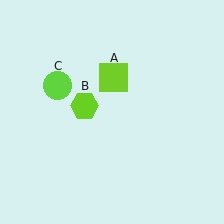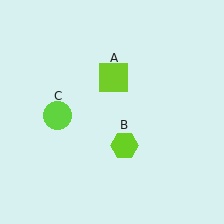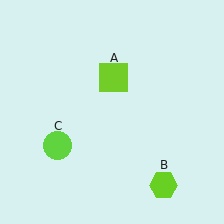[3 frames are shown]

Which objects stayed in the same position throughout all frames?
Lime square (object A) remained stationary.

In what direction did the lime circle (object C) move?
The lime circle (object C) moved down.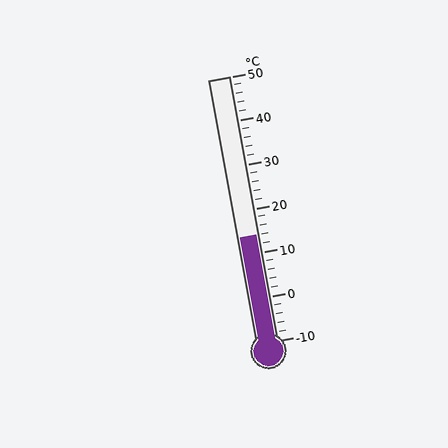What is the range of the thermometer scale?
The thermometer scale ranges from -10°C to 50°C.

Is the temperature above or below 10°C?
The temperature is above 10°C.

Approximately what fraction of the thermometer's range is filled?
The thermometer is filled to approximately 40% of its range.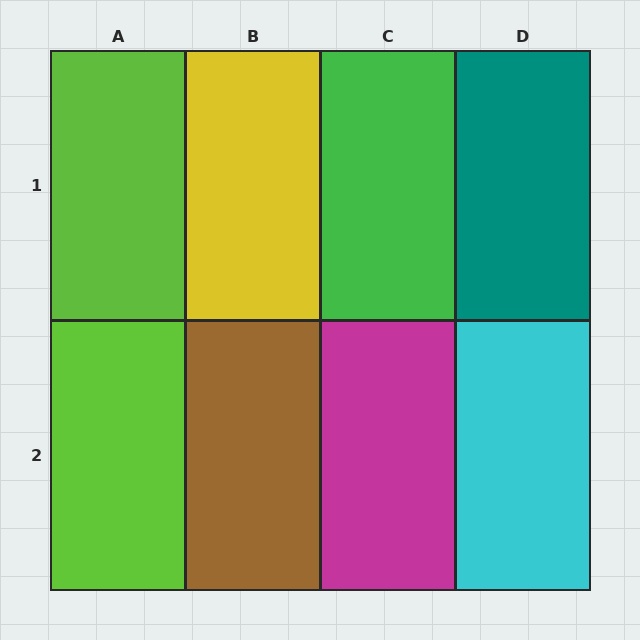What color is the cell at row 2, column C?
Magenta.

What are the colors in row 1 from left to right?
Lime, yellow, green, teal.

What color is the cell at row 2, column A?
Lime.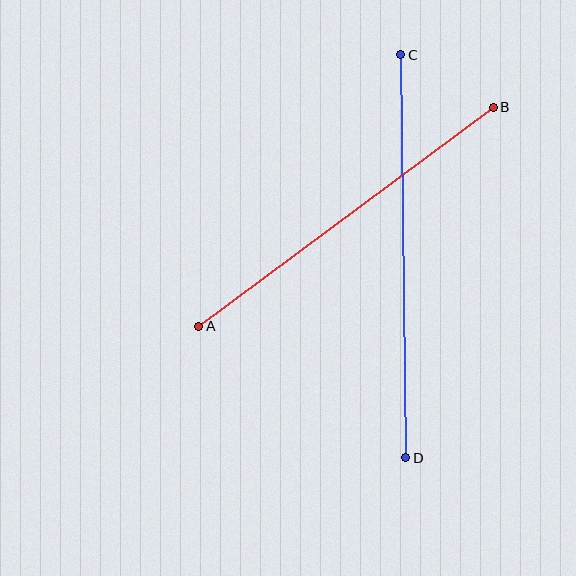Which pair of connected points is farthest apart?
Points C and D are farthest apart.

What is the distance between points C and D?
The distance is approximately 403 pixels.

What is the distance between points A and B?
The distance is approximately 367 pixels.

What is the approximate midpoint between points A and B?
The midpoint is at approximately (346, 217) pixels.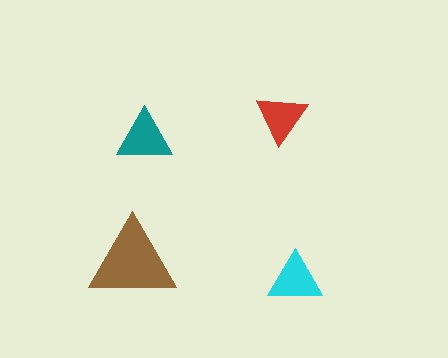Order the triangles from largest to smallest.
the brown one, the teal one, the cyan one, the red one.